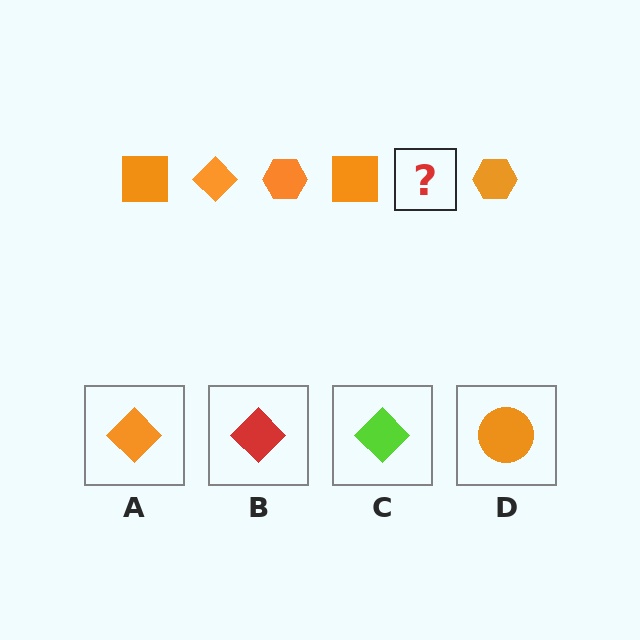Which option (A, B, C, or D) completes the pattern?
A.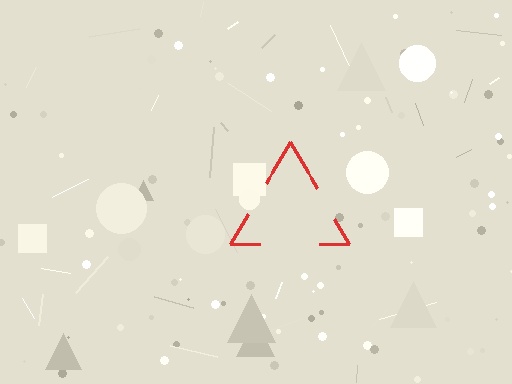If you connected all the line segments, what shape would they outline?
They would outline a triangle.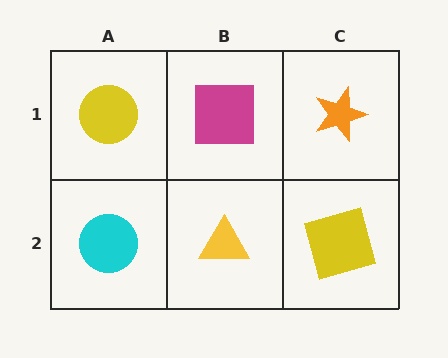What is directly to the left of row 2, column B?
A cyan circle.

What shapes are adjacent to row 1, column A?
A cyan circle (row 2, column A), a magenta square (row 1, column B).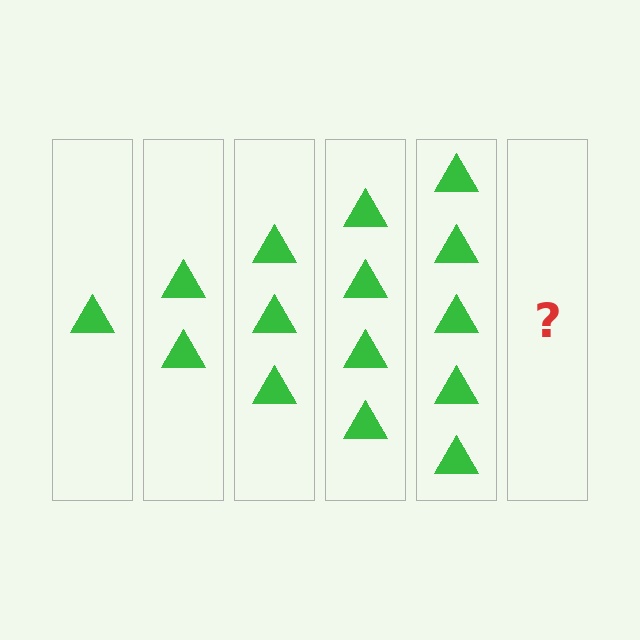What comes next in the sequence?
The next element should be 6 triangles.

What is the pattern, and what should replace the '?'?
The pattern is that each step adds one more triangle. The '?' should be 6 triangles.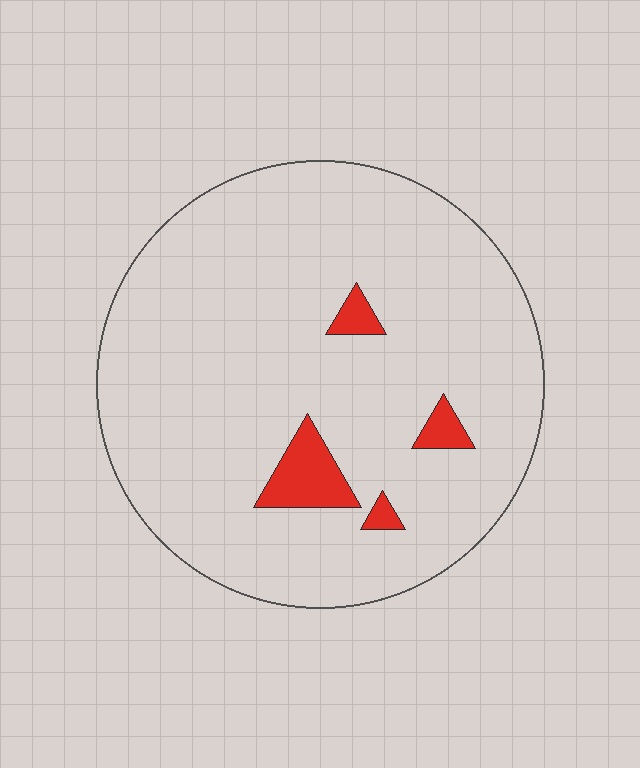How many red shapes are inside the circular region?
4.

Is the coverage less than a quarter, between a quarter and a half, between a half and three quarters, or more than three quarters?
Less than a quarter.